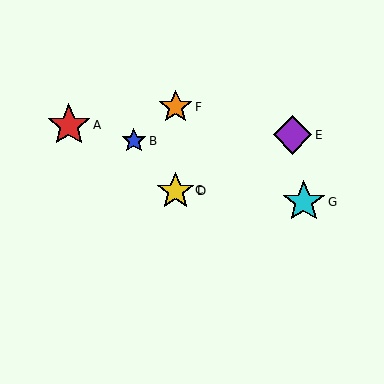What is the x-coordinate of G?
Object G is at x≈304.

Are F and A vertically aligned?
No, F is at x≈176 and A is at x≈69.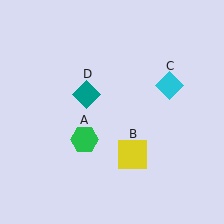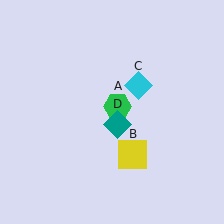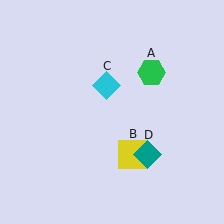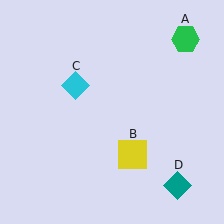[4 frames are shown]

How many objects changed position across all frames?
3 objects changed position: green hexagon (object A), cyan diamond (object C), teal diamond (object D).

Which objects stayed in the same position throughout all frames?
Yellow square (object B) remained stationary.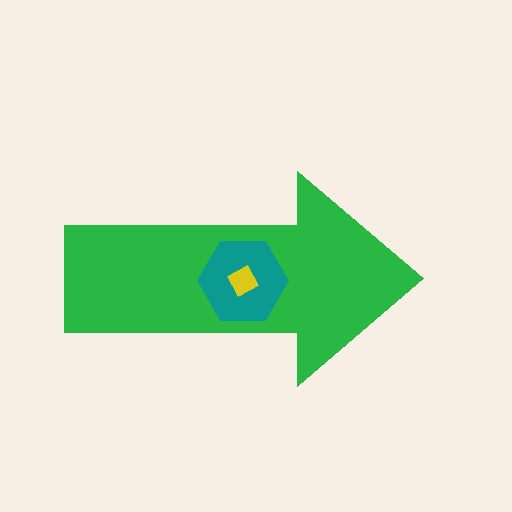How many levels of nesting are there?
3.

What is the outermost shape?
The green arrow.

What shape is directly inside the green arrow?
The teal hexagon.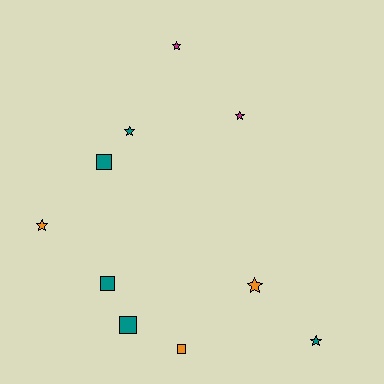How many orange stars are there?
There are 2 orange stars.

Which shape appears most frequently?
Star, with 6 objects.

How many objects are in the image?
There are 10 objects.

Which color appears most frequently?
Teal, with 5 objects.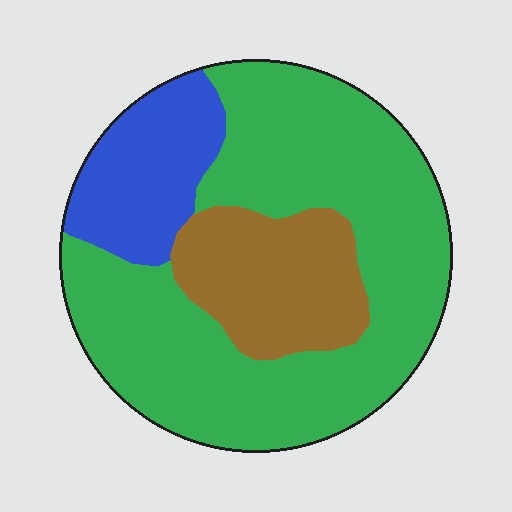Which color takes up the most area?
Green, at roughly 65%.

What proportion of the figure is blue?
Blue takes up about one sixth (1/6) of the figure.